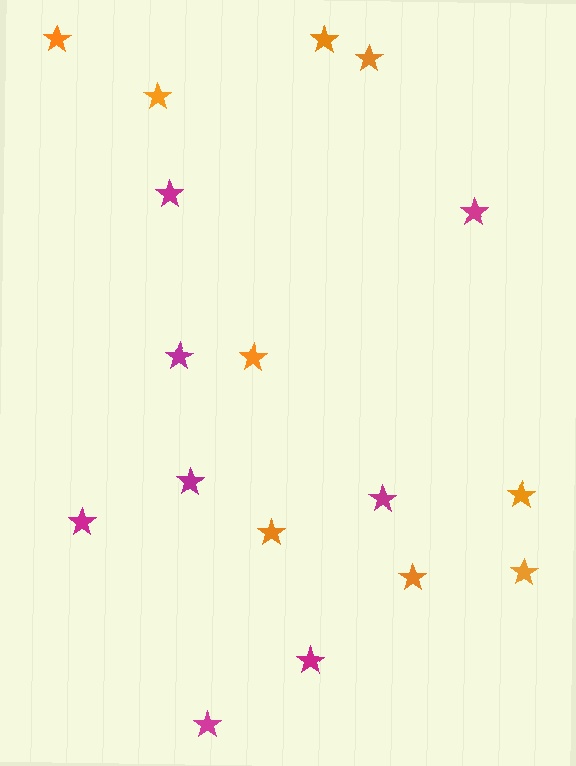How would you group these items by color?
There are 2 groups: one group of orange stars (9) and one group of magenta stars (8).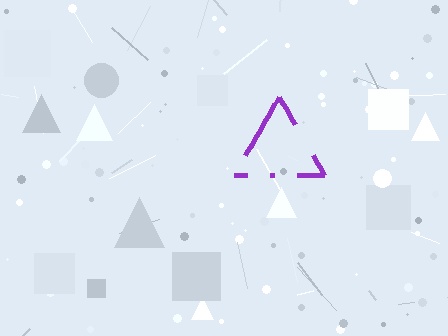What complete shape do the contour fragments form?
The contour fragments form a triangle.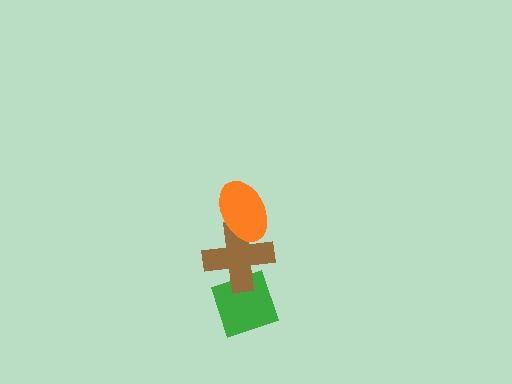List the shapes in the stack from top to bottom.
From top to bottom: the orange ellipse, the brown cross, the green diamond.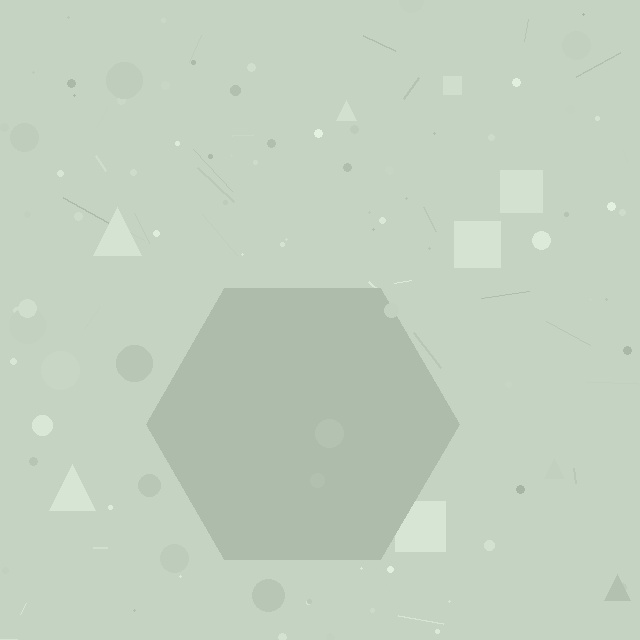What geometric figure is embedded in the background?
A hexagon is embedded in the background.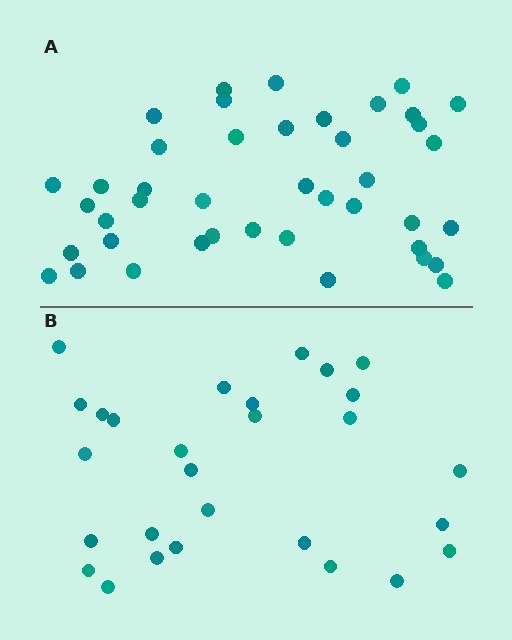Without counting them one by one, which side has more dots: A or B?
Region A (the top region) has more dots.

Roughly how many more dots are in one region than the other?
Region A has approximately 15 more dots than region B.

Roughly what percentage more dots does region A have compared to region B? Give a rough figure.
About 50% more.